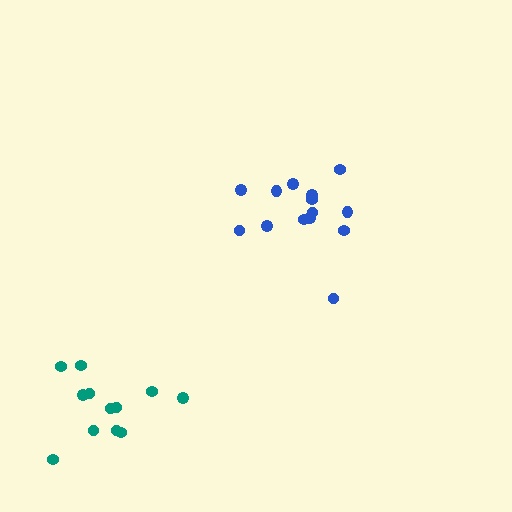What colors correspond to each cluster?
The clusters are colored: blue, teal.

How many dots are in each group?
Group 1: 14 dots, Group 2: 12 dots (26 total).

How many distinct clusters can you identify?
There are 2 distinct clusters.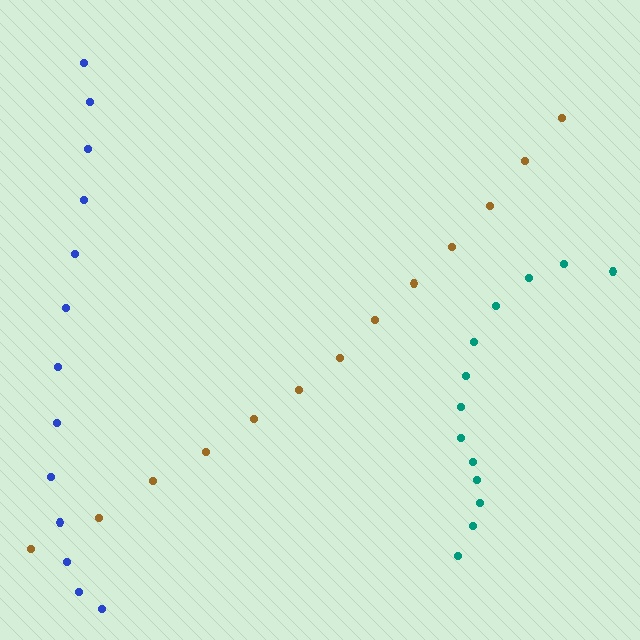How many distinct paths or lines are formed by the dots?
There are 3 distinct paths.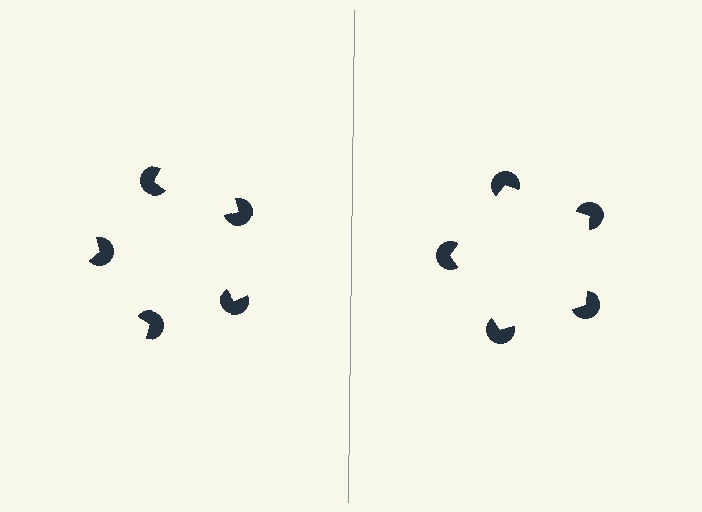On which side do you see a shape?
An illusory pentagon appears on the right side. On the left side the wedge cuts are rotated, so no coherent shape forms.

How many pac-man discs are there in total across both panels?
10 — 5 on each side.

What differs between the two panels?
The pac-man discs are positioned identically on both sides; only the wedge orientations differ. On the right they align to a pentagon; on the left they are misaligned.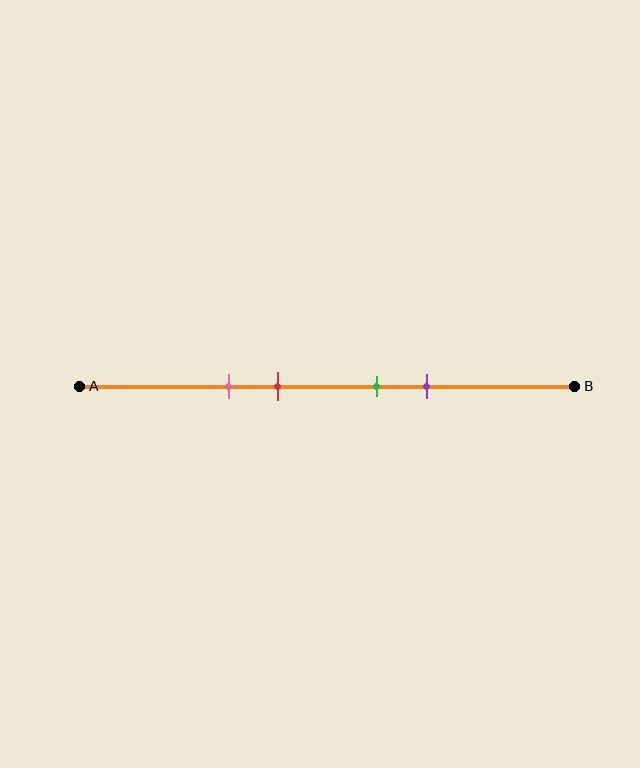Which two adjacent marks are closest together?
The green and purple marks are the closest adjacent pair.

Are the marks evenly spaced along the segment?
No, the marks are not evenly spaced.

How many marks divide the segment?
There are 4 marks dividing the segment.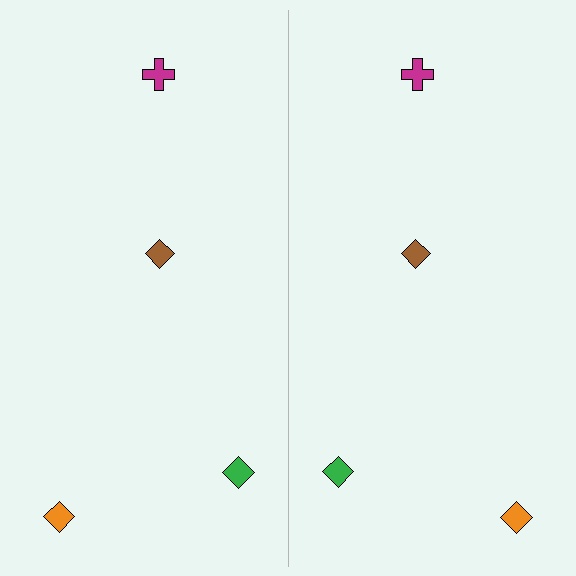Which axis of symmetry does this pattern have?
The pattern has a vertical axis of symmetry running through the center of the image.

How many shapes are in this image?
There are 8 shapes in this image.